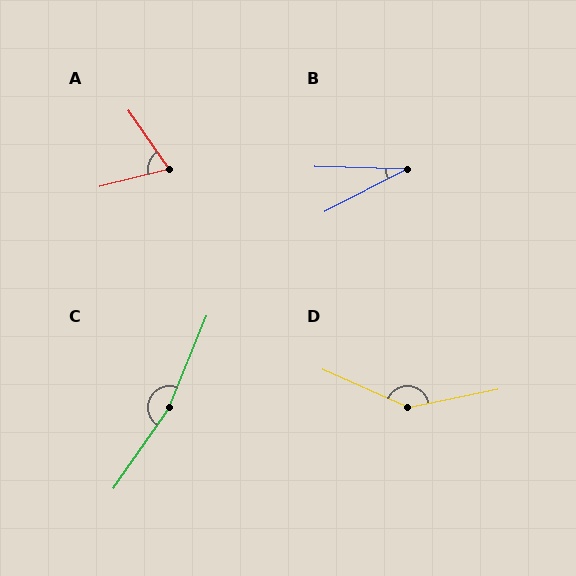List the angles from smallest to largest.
B (29°), A (70°), D (145°), C (168°).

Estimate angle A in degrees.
Approximately 70 degrees.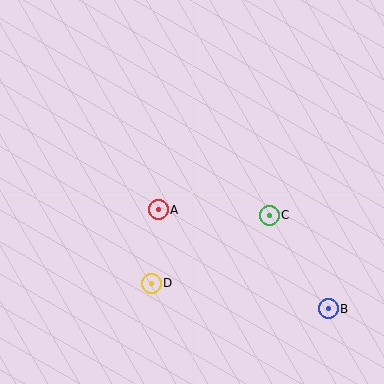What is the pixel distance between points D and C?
The distance between D and C is 136 pixels.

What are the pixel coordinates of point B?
Point B is at (328, 309).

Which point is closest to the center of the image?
Point A at (158, 210) is closest to the center.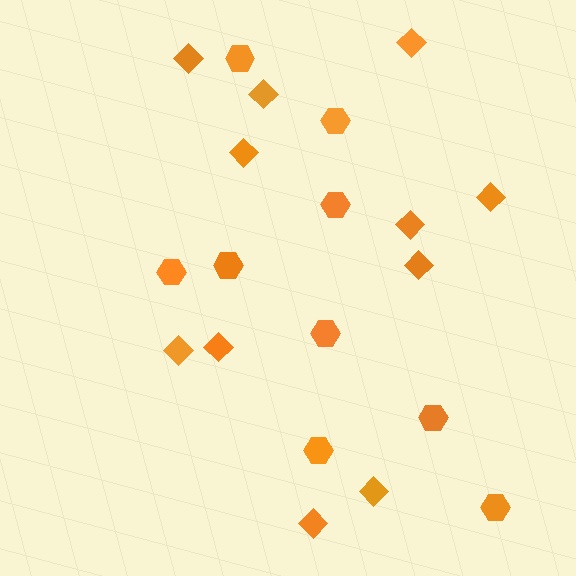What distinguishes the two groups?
There are 2 groups: one group of hexagons (9) and one group of diamonds (11).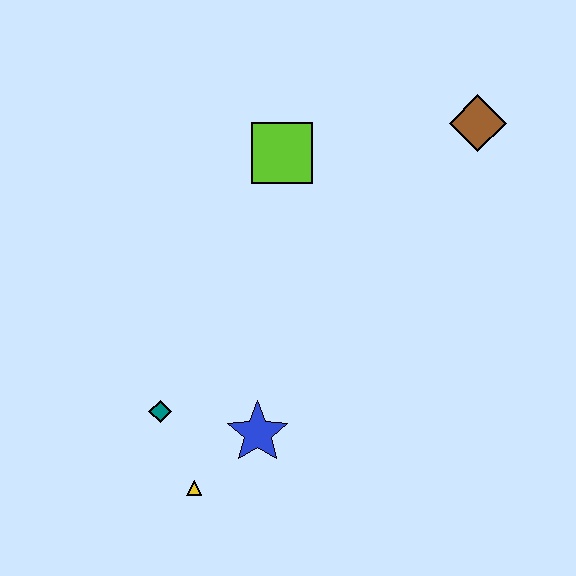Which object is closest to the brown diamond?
The lime square is closest to the brown diamond.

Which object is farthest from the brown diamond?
The yellow triangle is farthest from the brown diamond.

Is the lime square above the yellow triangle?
Yes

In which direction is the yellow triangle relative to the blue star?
The yellow triangle is to the left of the blue star.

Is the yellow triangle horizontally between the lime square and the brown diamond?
No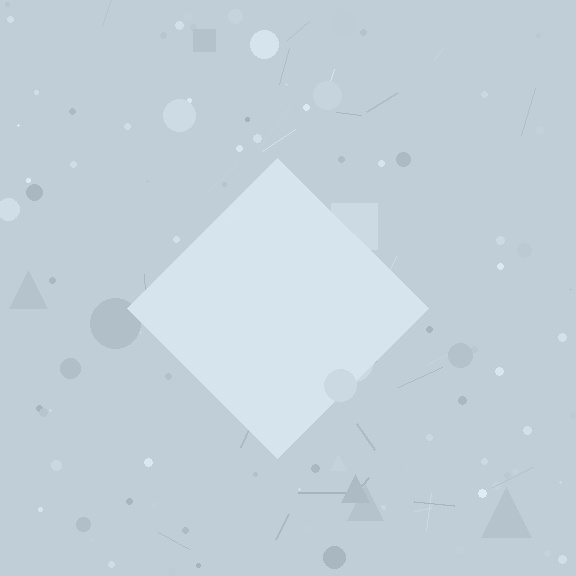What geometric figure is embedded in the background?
A diamond is embedded in the background.